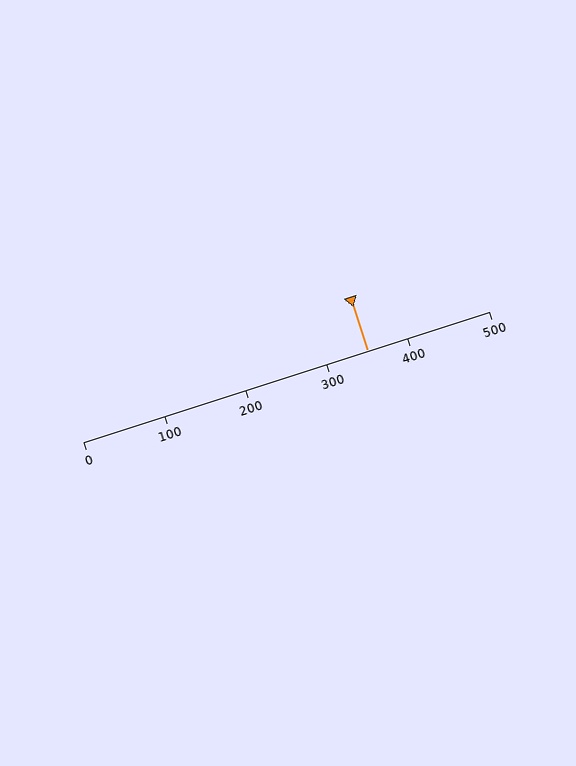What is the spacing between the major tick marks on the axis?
The major ticks are spaced 100 apart.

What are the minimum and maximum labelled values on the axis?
The axis runs from 0 to 500.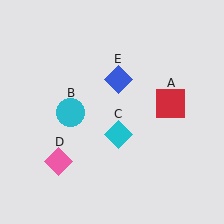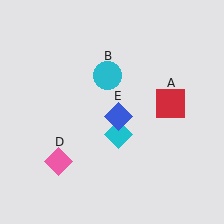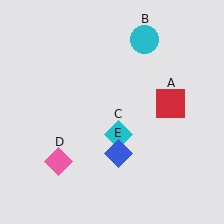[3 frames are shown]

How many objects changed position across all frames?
2 objects changed position: cyan circle (object B), blue diamond (object E).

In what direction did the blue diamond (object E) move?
The blue diamond (object E) moved down.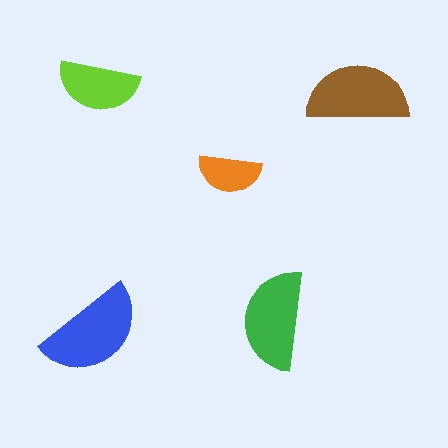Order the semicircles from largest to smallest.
the blue one, the brown one, the green one, the lime one, the orange one.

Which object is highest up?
The lime semicircle is topmost.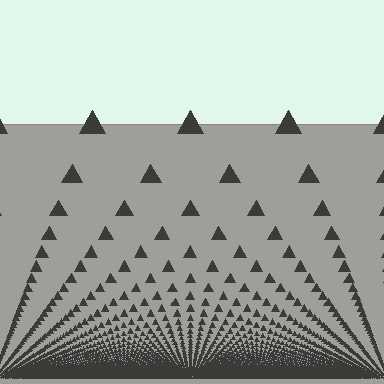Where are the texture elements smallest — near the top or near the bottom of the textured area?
Near the bottom.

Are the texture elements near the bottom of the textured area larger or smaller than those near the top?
Smaller. The gradient is inverted — elements near the bottom are smaller and denser.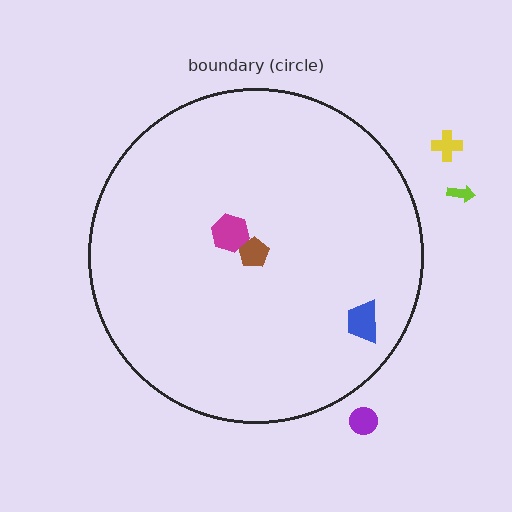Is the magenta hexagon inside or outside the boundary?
Inside.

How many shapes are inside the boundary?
3 inside, 3 outside.